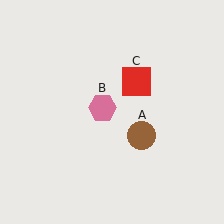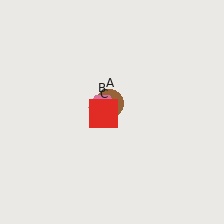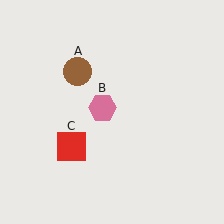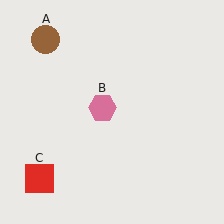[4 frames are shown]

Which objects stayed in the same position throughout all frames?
Pink hexagon (object B) remained stationary.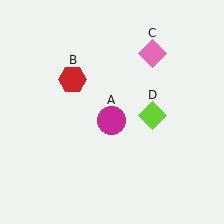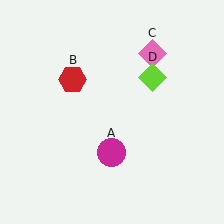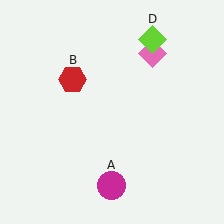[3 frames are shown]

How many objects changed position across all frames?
2 objects changed position: magenta circle (object A), lime diamond (object D).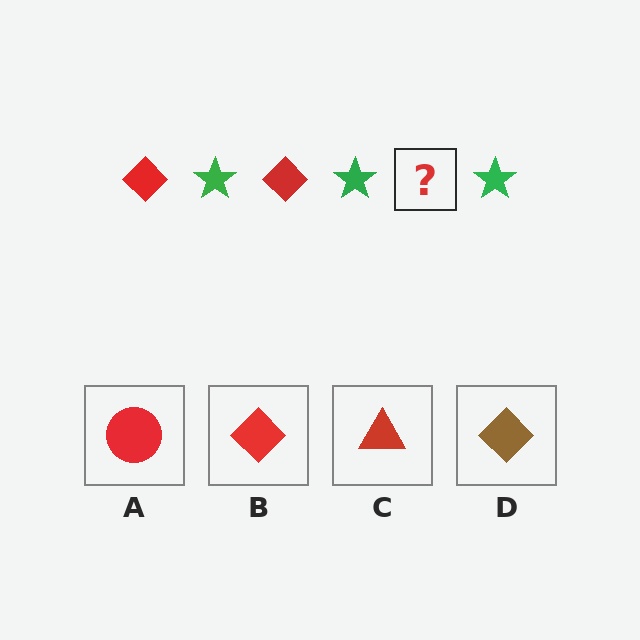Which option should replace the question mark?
Option B.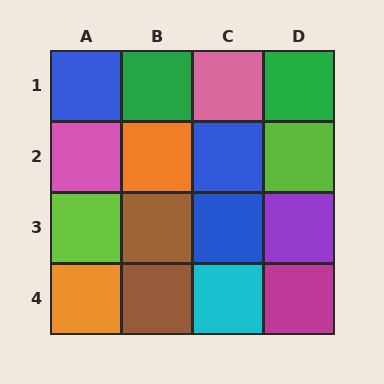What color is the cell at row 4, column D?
Magenta.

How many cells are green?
2 cells are green.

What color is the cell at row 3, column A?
Lime.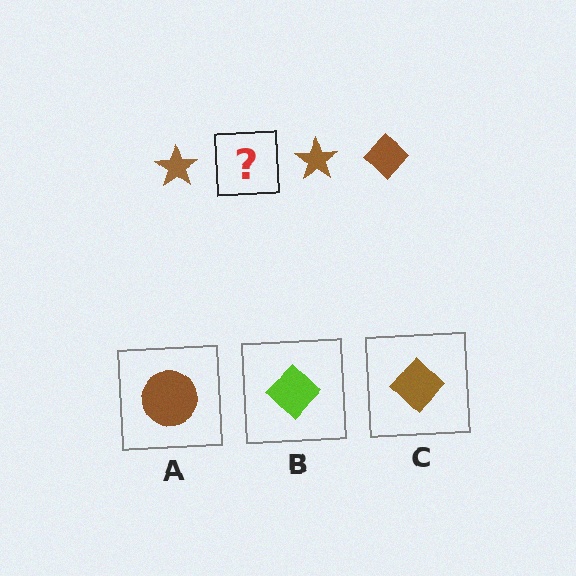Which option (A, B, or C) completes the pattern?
C.